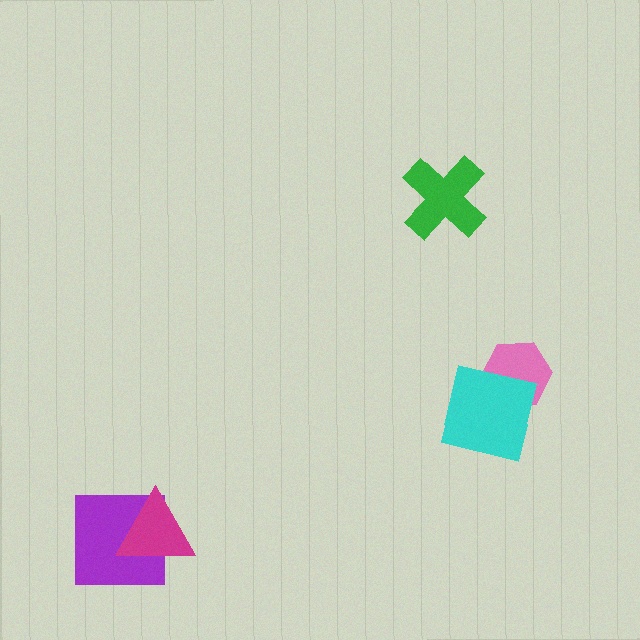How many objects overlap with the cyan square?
1 object overlaps with the cyan square.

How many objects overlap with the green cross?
0 objects overlap with the green cross.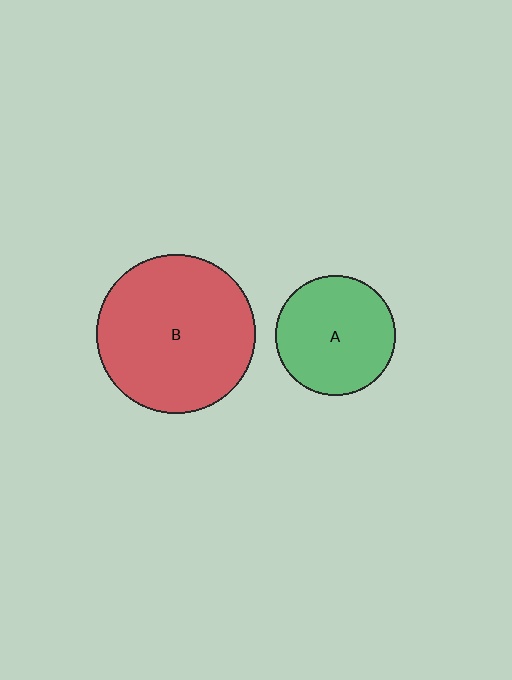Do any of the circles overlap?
No, none of the circles overlap.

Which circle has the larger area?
Circle B (red).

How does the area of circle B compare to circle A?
Approximately 1.8 times.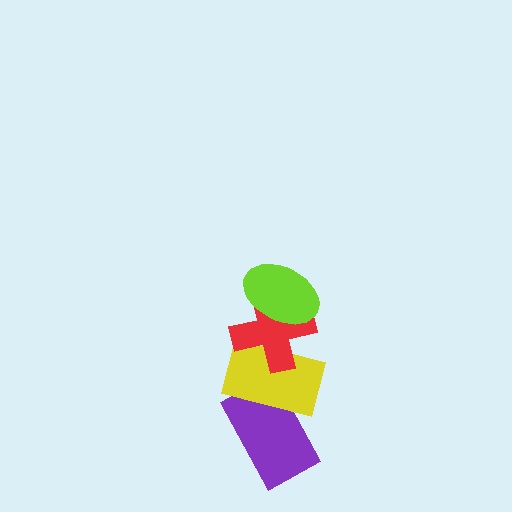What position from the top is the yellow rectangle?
The yellow rectangle is 3rd from the top.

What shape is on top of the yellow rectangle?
The red cross is on top of the yellow rectangle.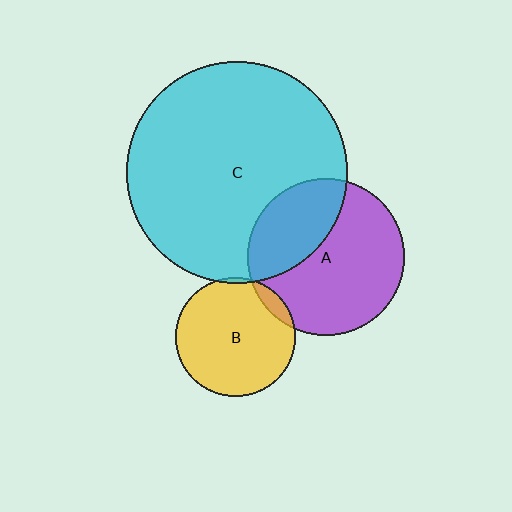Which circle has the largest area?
Circle C (cyan).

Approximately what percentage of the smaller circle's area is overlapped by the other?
Approximately 35%.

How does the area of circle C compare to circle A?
Approximately 2.0 times.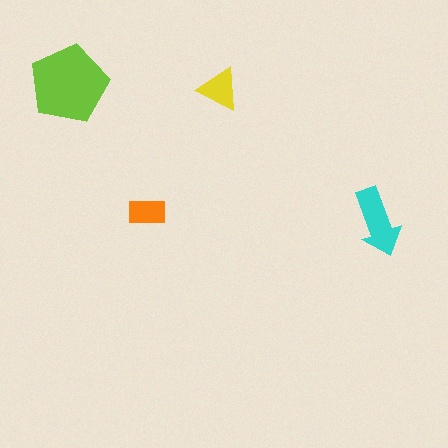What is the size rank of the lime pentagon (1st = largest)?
1st.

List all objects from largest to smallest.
The lime pentagon, the cyan arrow, the yellow triangle, the orange rectangle.